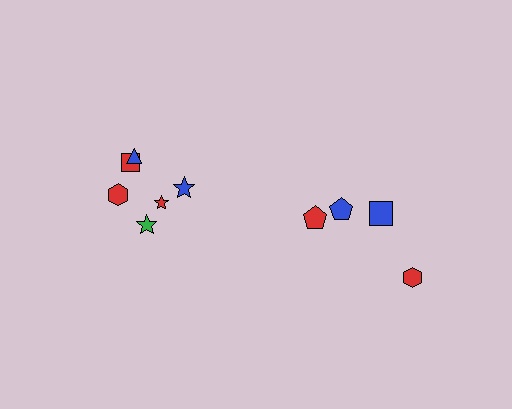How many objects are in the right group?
There are 4 objects.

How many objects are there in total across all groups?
There are 10 objects.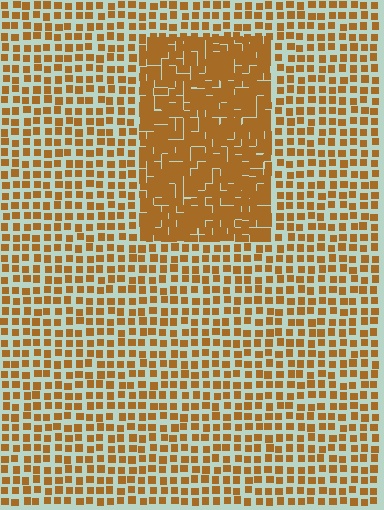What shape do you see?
I see a rectangle.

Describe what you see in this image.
The image contains small brown elements arranged at two different densities. A rectangle-shaped region is visible where the elements are more densely packed than the surrounding area.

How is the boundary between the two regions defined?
The boundary is defined by a change in element density (approximately 2.1x ratio). All elements are the same color, size, and shape.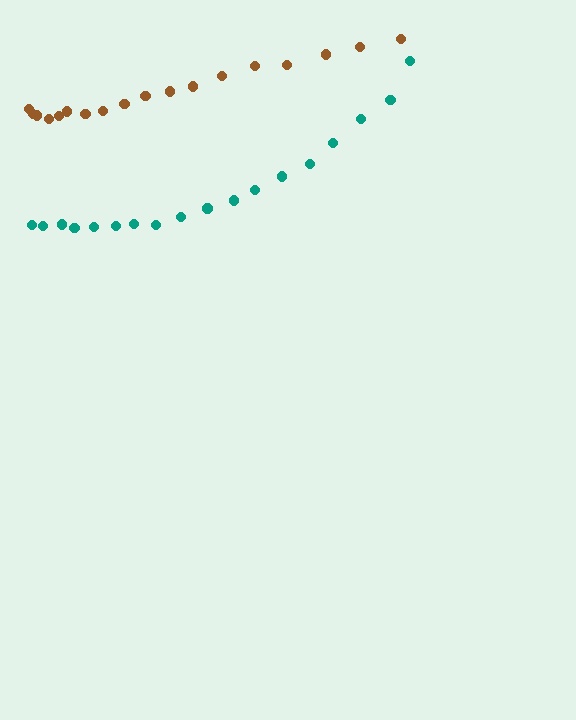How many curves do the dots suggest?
There are 2 distinct paths.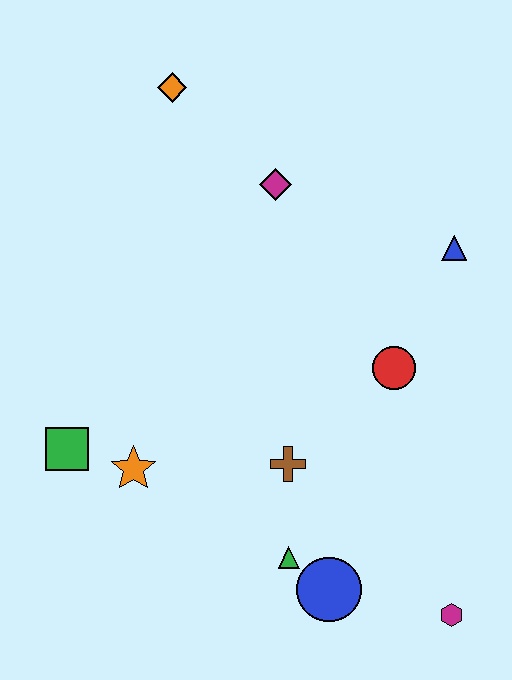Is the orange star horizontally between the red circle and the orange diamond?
No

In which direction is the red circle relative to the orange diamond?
The red circle is below the orange diamond.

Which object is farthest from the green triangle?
The orange diamond is farthest from the green triangle.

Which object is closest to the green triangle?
The blue circle is closest to the green triangle.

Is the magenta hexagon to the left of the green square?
No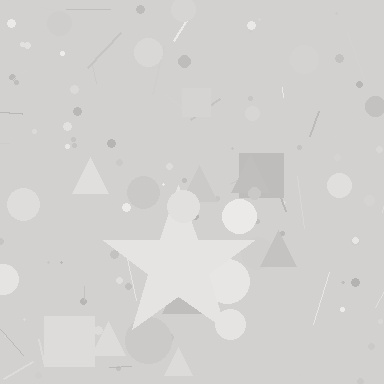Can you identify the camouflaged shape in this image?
The camouflaged shape is a star.